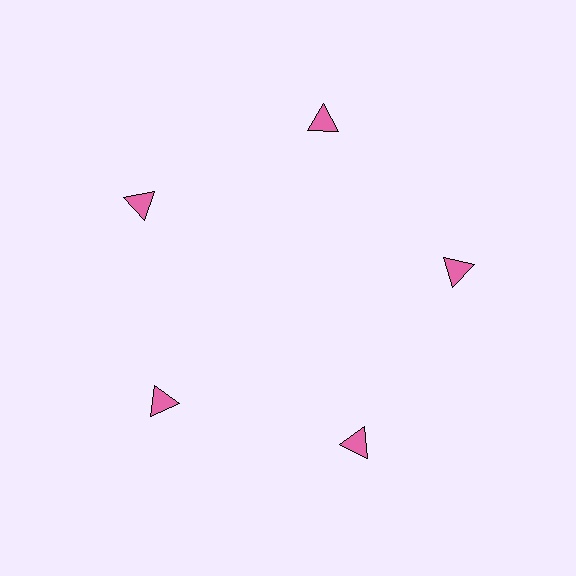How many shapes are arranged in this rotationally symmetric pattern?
There are 5 shapes, arranged in 5 groups of 1.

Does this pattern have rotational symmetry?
Yes, this pattern has 5-fold rotational symmetry. It looks the same after rotating 72 degrees around the center.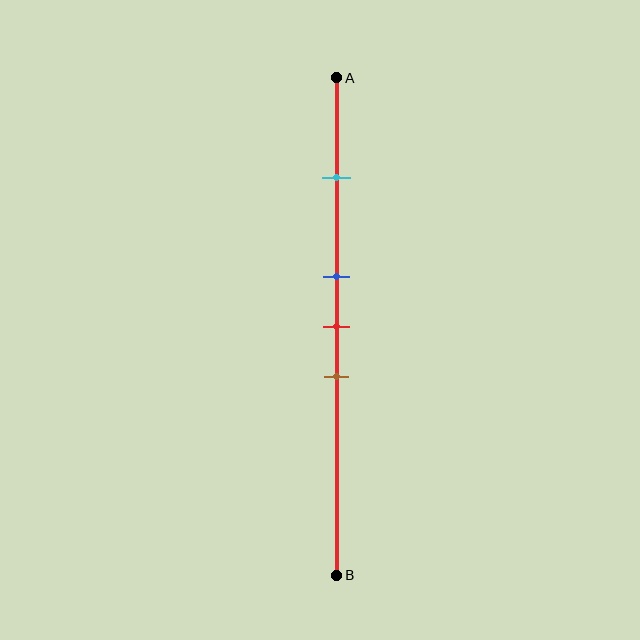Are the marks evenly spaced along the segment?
No, the marks are not evenly spaced.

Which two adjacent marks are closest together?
The blue and red marks are the closest adjacent pair.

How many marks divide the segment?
There are 4 marks dividing the segment.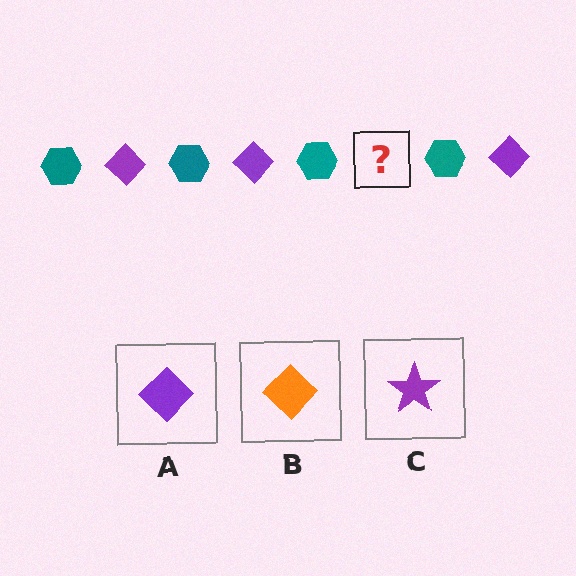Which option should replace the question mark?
Option A.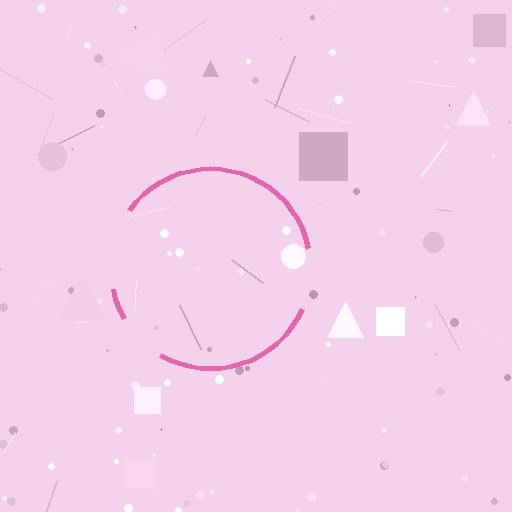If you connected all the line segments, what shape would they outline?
They would outline a circle.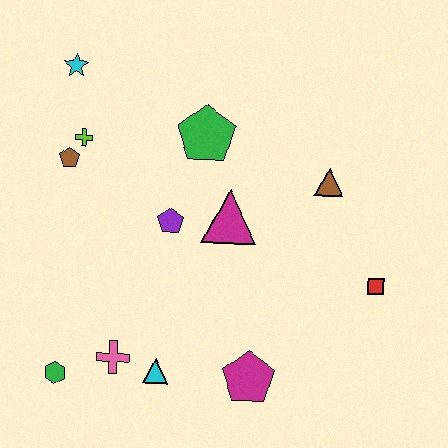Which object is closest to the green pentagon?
The magenta triangle is closest to the green pentagon.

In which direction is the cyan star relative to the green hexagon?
The cyan star is above the green hexagon.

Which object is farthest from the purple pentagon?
The red square is farthest from the purple pentagon.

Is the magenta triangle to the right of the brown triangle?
No